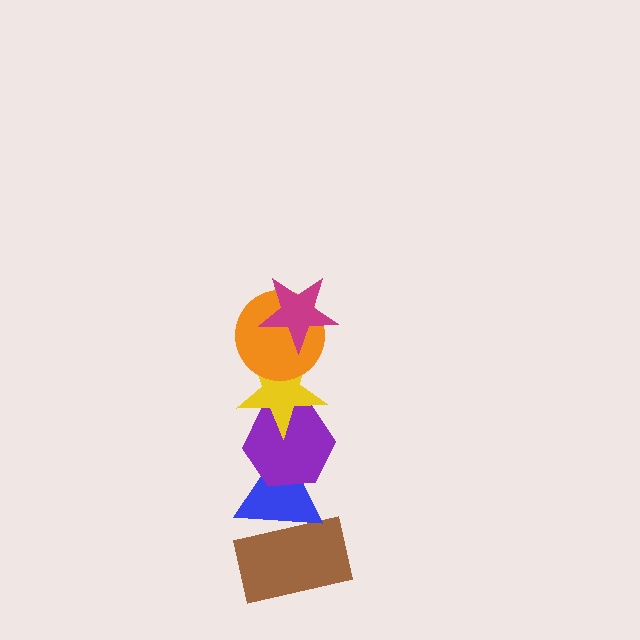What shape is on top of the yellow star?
The orange circle is on top of the yellow star.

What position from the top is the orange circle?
The orange circle is 2nd from the top.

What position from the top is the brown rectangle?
The brown rectangle is 6th from the top.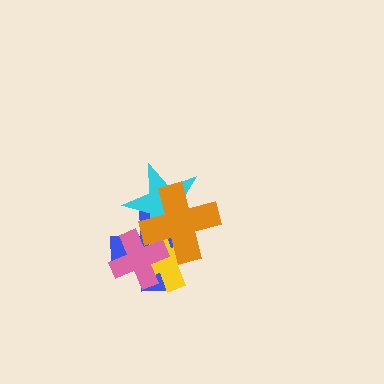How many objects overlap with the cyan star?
4 objects overlap with the cyan star.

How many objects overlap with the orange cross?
4 objects overlap with the orange cross.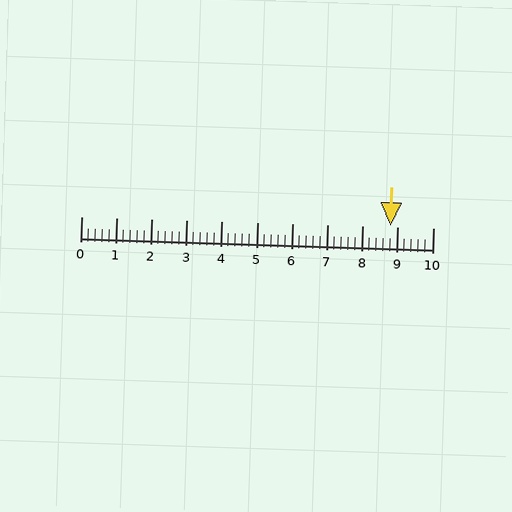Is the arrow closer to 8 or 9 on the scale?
The arrow is closer to 9.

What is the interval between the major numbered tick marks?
The major tick marks are spaced 1 units apart.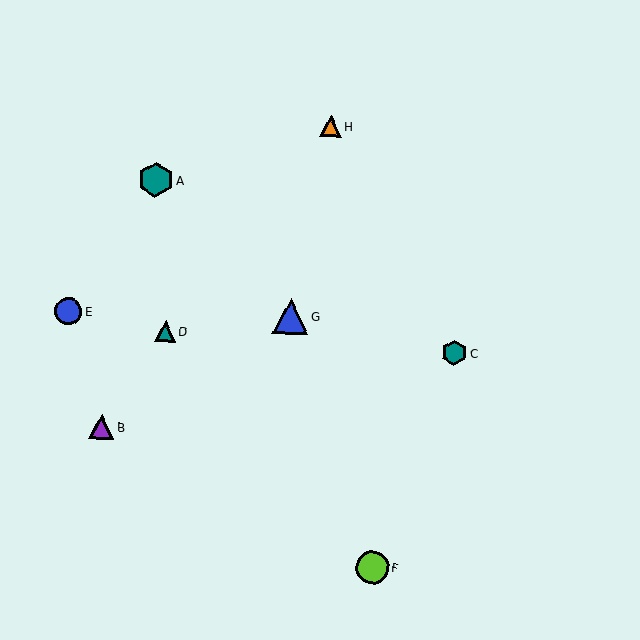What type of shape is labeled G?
Shape G is a blue triangle.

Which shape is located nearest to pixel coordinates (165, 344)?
The teal triangle (labeled D) at (165, 332) is nearest to that location.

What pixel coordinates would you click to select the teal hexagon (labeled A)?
Click at (156, 180) to select the teal hexagon A.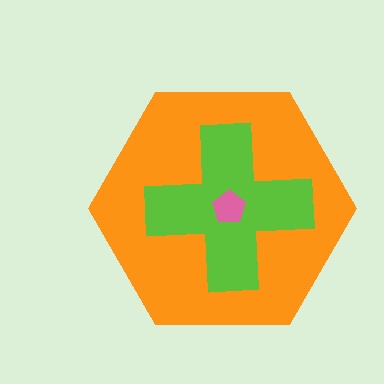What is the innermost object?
The pink pentagon.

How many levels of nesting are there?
3.